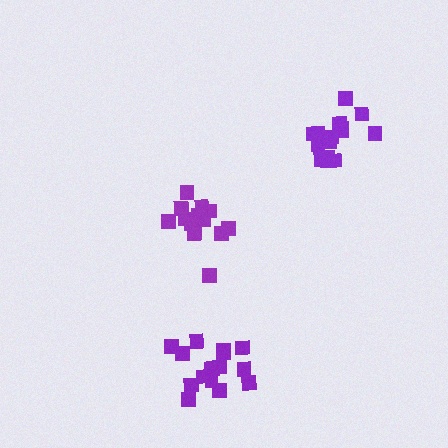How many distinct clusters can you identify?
There are 3 distinct clusters.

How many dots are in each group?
Group 1: 16 dots, Group 2: 16 dots, Group 3: 14 dots (46 total).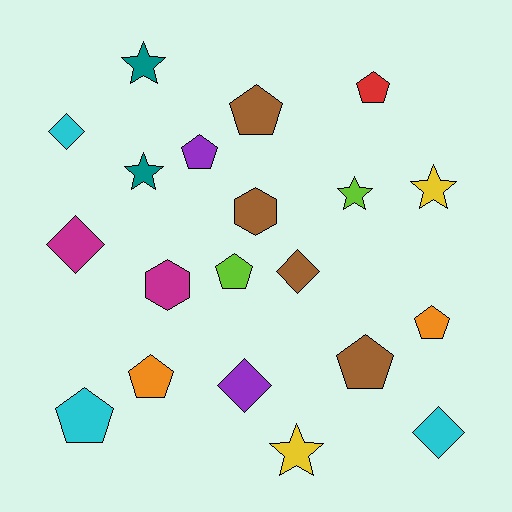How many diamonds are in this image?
There are 5 diamonds.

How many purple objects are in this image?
There are 2 purple objects.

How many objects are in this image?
There are 20 objects.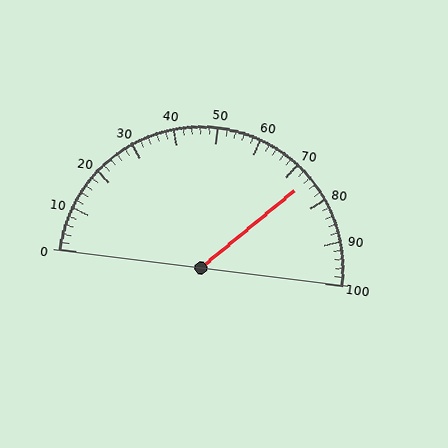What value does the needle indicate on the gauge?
The needle indicates approximately 74.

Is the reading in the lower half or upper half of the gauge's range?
The reading is in the upper half of the range (0 to 100).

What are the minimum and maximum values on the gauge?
The gauge ranges from 0 to 100.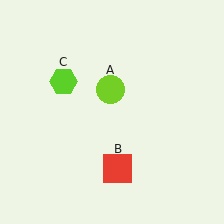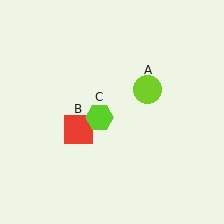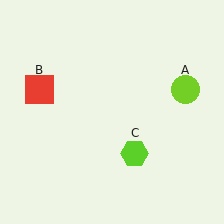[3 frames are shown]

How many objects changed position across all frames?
3 objects changed position: lime circle (object A), red square (object B), lime hexagon (object C).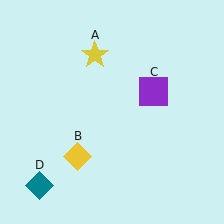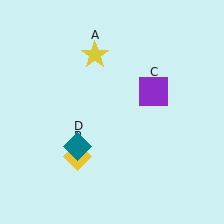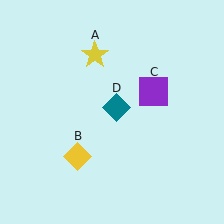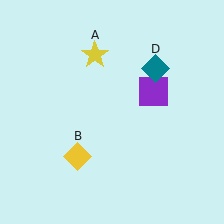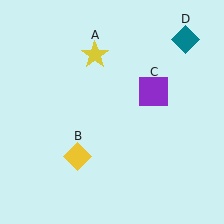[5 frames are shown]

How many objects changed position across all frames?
1 object changed position: teal diamond (object D).